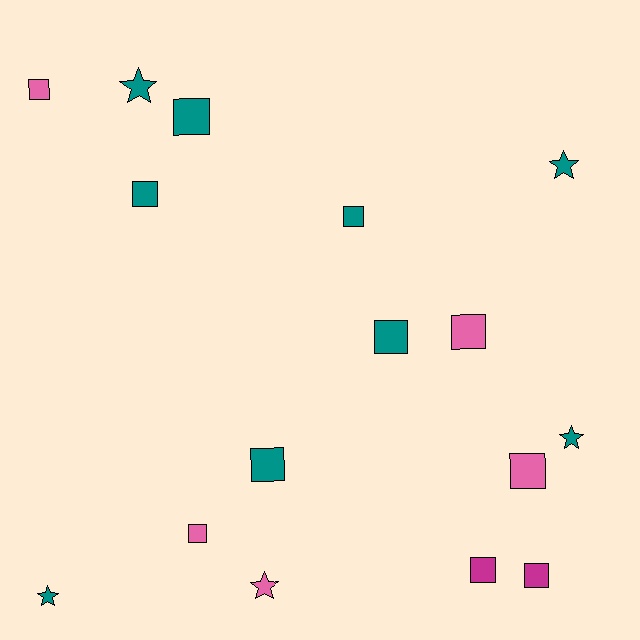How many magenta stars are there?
There are no magenta stars.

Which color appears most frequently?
Teal, with 9 objects.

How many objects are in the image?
There are 16 objects.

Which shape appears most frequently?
Square, with 11 objects.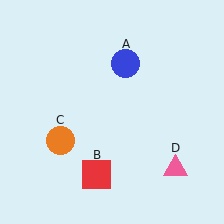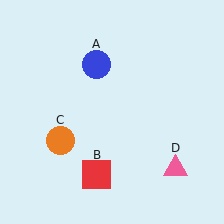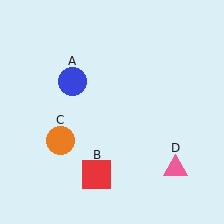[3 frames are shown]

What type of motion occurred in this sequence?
The blue circle (object A) rotated counterclockwise around the center of the scene.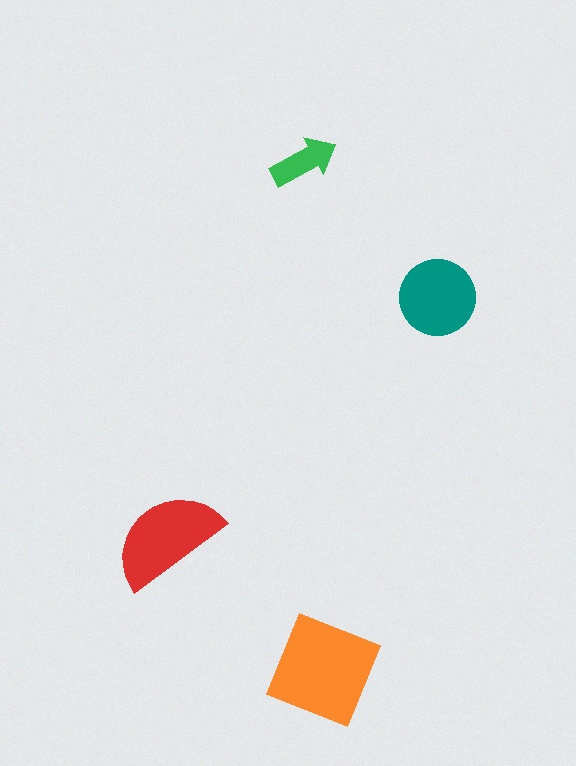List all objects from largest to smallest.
The orange diamond, the red semicircle, the teal circle, the green arrow.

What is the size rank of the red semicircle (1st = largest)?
2nd.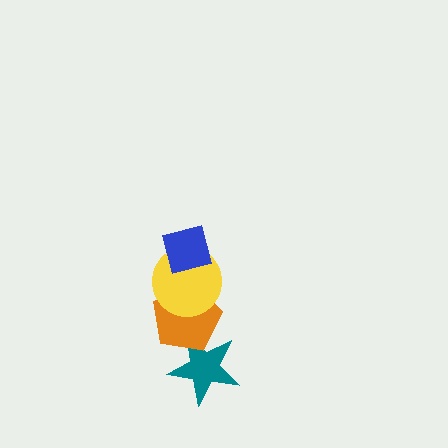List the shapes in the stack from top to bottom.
From top to bottom: the blue square, the yellow circle, the orange pentagon, the teal star.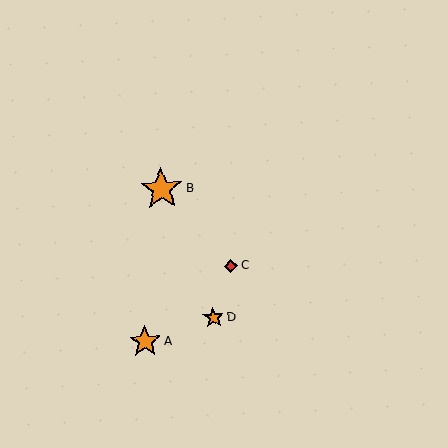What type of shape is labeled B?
Shape B is an orange star.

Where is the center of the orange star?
The center of the orange star is at (145, 342).